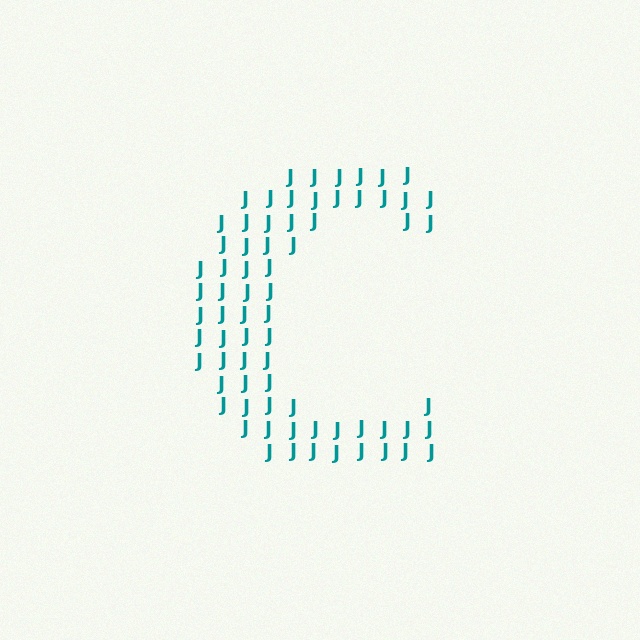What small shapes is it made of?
It is made of small letter J's.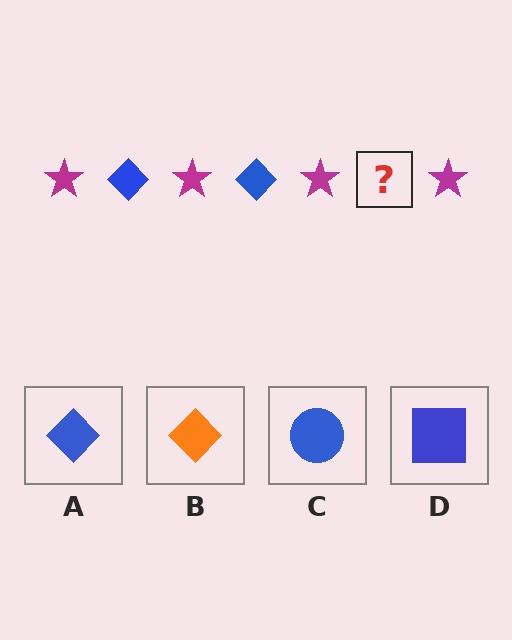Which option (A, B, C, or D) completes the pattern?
A.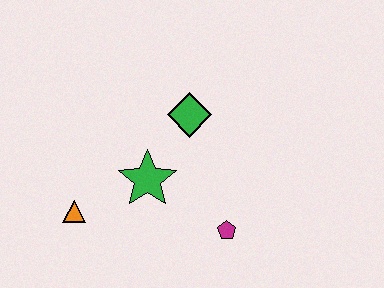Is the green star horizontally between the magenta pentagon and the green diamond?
No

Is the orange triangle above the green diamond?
No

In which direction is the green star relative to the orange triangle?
The green star is to the right of the orange triangle.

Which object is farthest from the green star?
The magenta pentagon is farthest from the green star.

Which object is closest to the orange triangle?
The green star is closest to the orange triangle.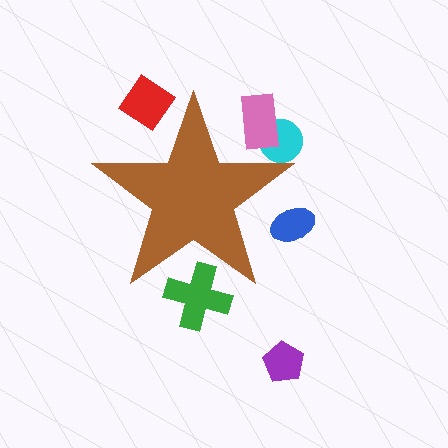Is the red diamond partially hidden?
Yes, the red diamond is partially hidden behind the brown star.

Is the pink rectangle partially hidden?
Yes, the pink rectangle is partially hidden behind the brown star.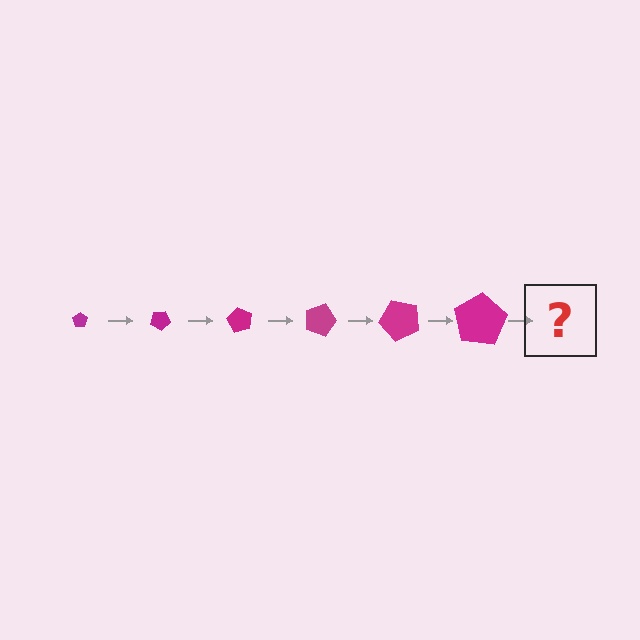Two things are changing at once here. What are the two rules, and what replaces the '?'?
The two rules are that the pentagon grows larger each step and it rotates 30 degrees each step. The '?' should be a pentagon, larger than the previous one and rotated 180 degrees from the start.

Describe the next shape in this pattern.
It should be a pentagon, larger than the previous one and rotated 180 degrees from the start.